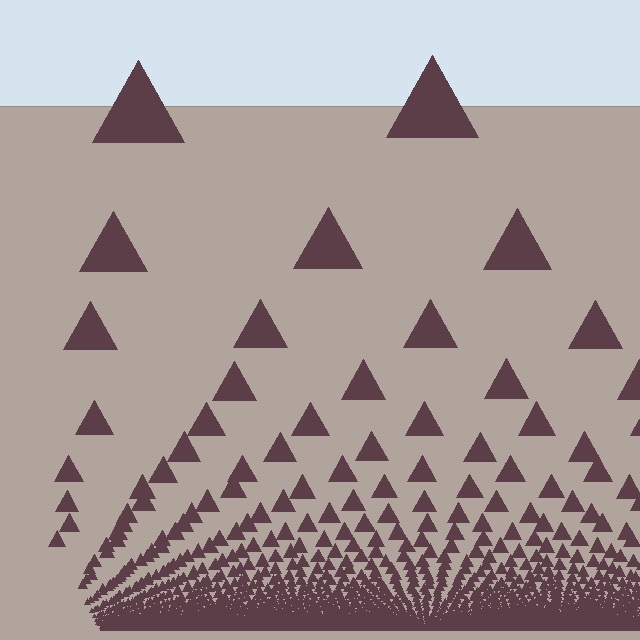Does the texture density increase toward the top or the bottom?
Density increases toward the bottom.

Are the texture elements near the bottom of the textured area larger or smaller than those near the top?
Smaller. The gradient is inverted — elements near the bottom are smaller and denser.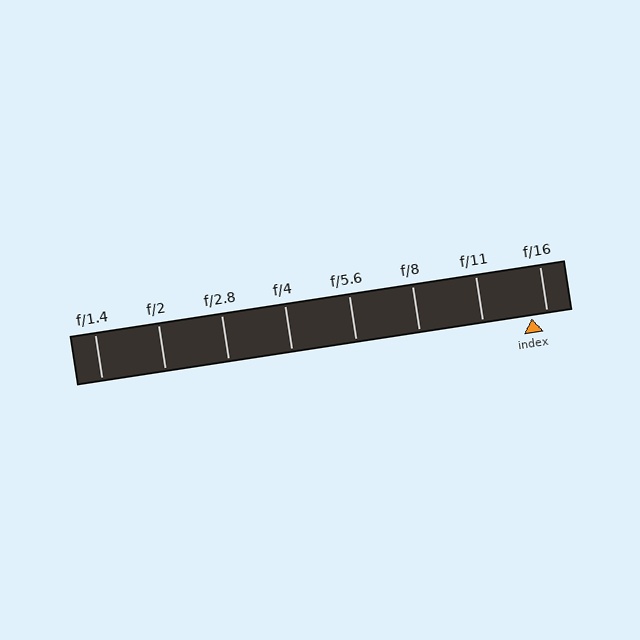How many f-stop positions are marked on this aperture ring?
There are 8 f-stop positions marked.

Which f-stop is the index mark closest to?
The index mark is closest to f/16.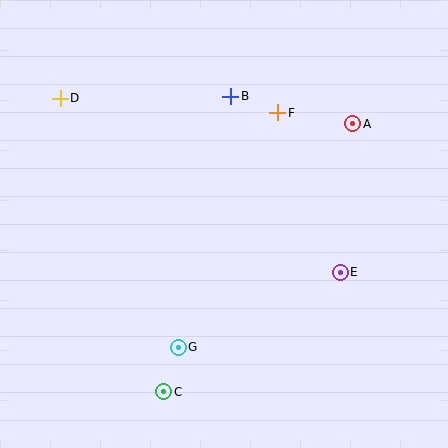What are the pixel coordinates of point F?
Point F is at (278, 113).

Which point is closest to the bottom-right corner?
Point E is closest to the bottom-right corner.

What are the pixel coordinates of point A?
Point A is at (353, 124).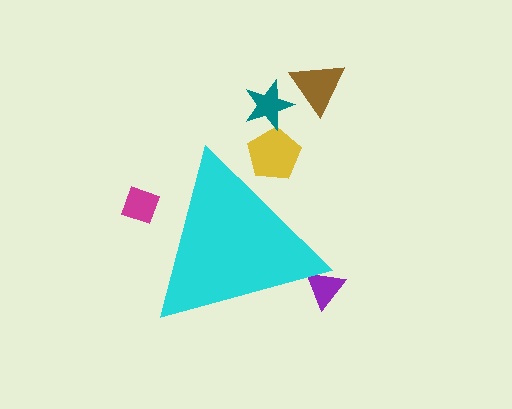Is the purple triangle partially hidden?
Yes, the purple triangle is partially hidden behind the cyan triangle.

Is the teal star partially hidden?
No, the teal star is fully visible.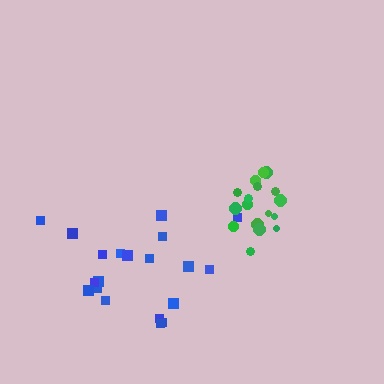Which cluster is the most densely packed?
Green.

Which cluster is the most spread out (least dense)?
Blue.